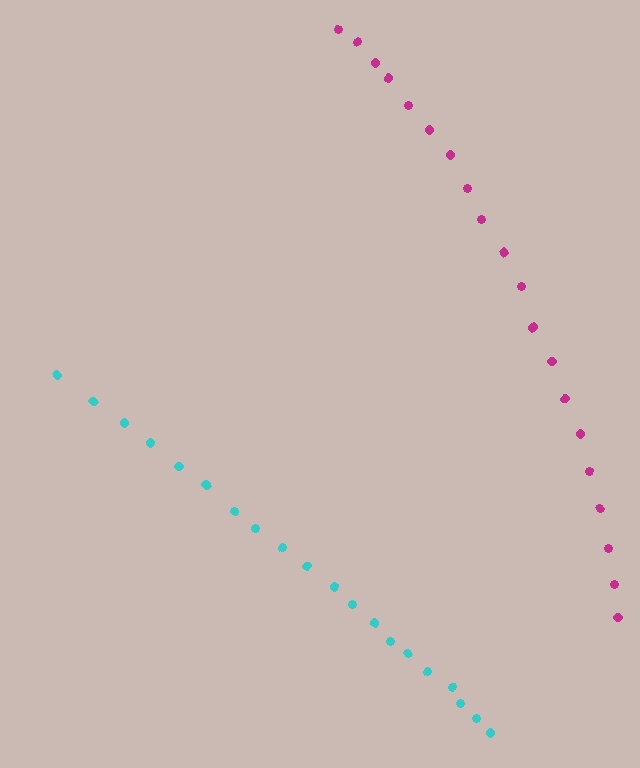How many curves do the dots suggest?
There are 2 distinct paths.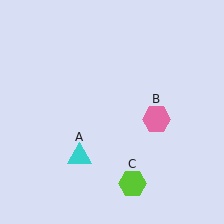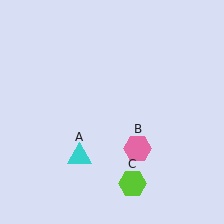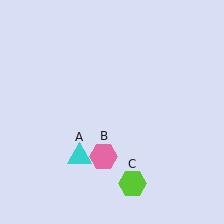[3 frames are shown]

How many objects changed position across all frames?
1 object changed position: pink hexagon (object B).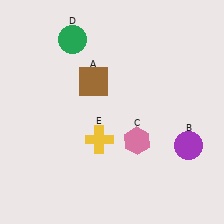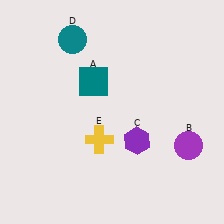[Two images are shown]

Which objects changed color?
A changed from brown to teal. C changed from pink to purple. D changed from green to teal.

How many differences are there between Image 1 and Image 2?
There are 3 differences between the two images.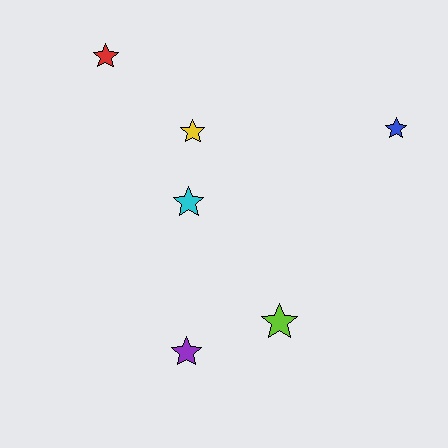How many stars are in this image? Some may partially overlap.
There are 6 stars.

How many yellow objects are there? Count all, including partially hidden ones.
There is 1 yellow object.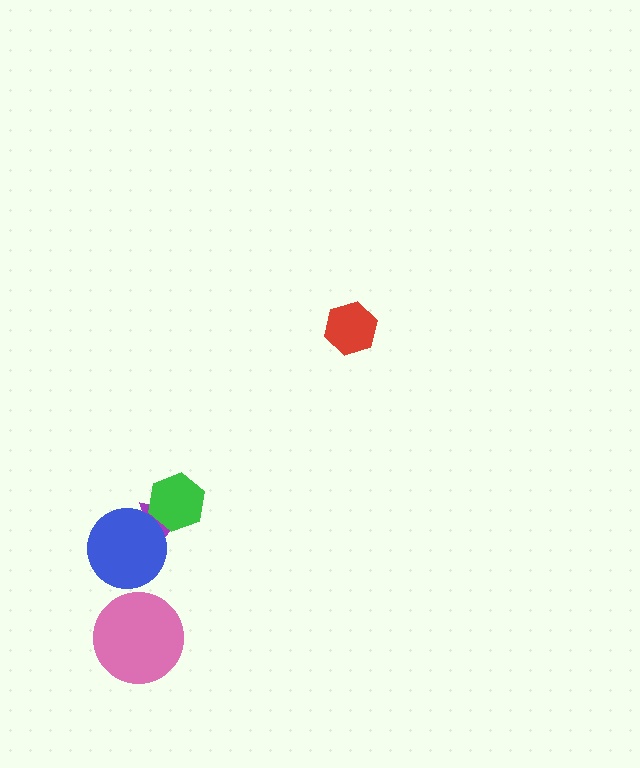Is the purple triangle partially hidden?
Yes, it is partially covered by another shape.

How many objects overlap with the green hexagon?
1 object overlaps with the green hexagon.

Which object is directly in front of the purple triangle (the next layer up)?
The blue circle is directly in front of the purple triangle.